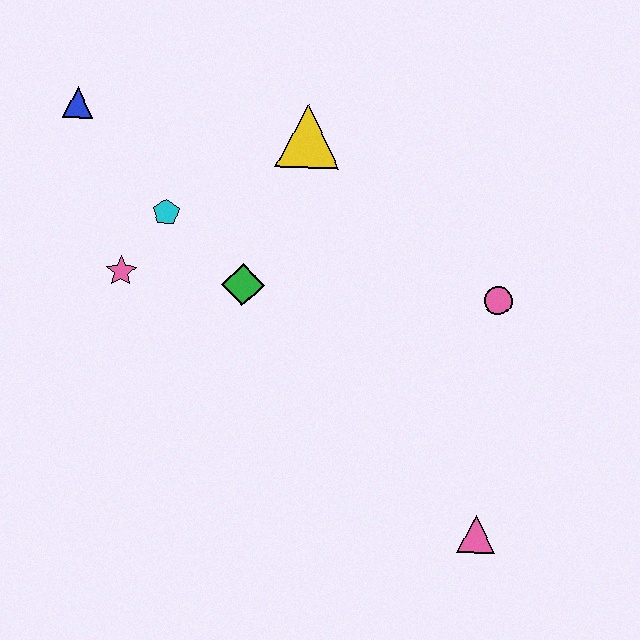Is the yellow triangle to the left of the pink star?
No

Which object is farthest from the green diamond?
The pink triangle is farthest from the green diamond.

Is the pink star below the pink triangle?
No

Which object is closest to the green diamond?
The cyan pentagon is closest to the green diamond.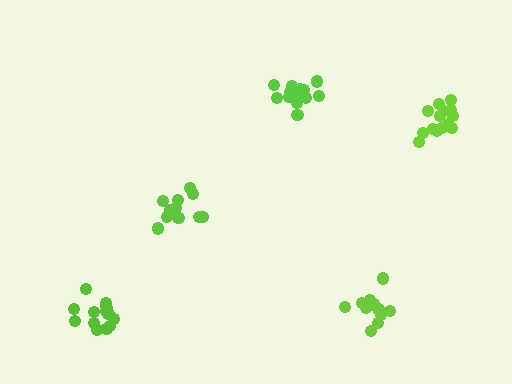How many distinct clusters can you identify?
There are 5 distinct clusters.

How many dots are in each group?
Group 1: 11 dots, Group 2: 12 dots, Group 3: 16 dots, Group 4: 14 dots, Group 5: 15 dots (68 total).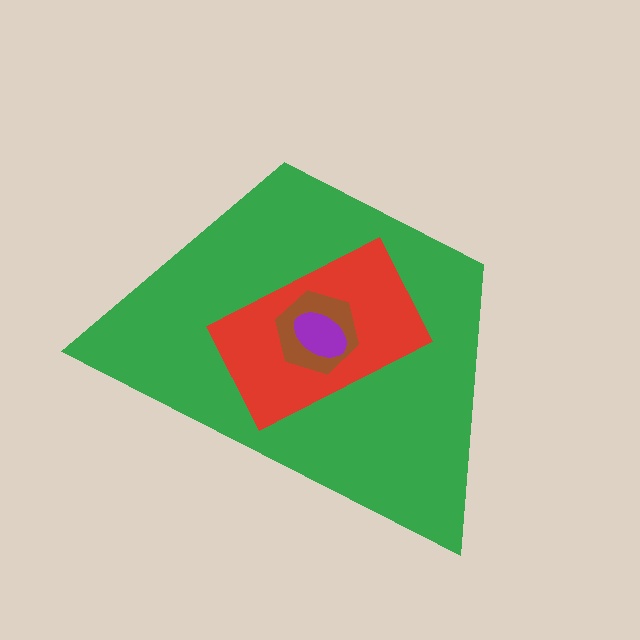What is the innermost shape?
The purple ellipse.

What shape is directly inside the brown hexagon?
The purple ellipse.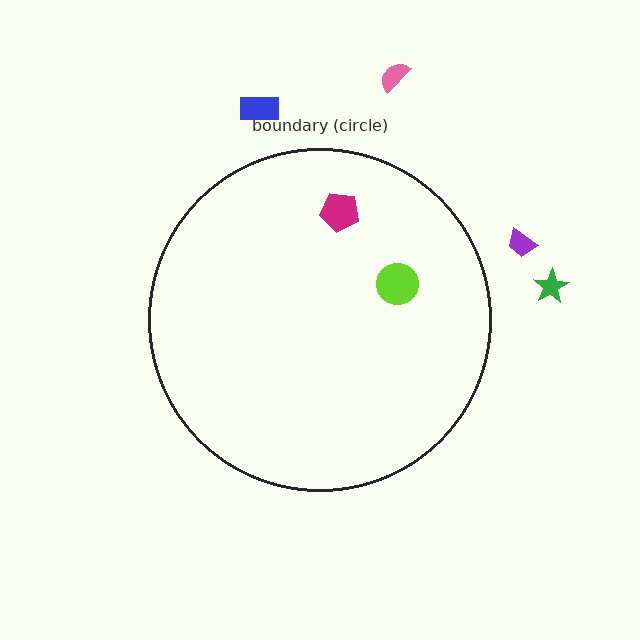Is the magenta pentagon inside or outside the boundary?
Inside.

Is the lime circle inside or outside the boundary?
Inside.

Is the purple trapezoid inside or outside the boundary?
Outside.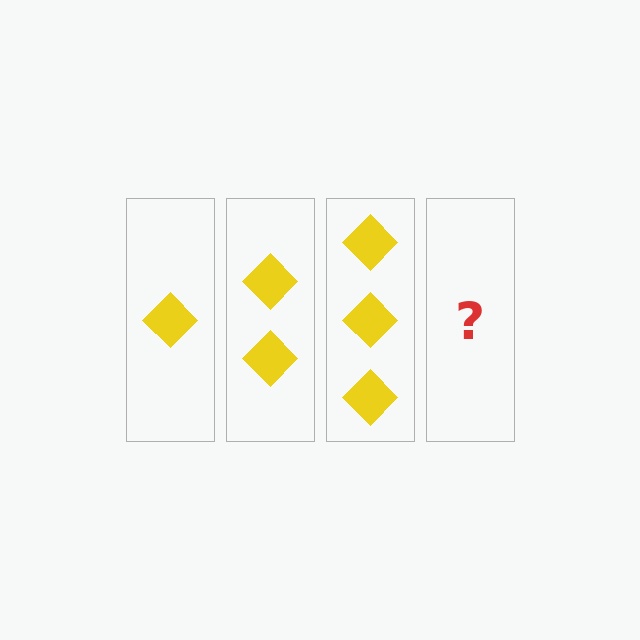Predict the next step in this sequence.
The next step is 4 diamonds.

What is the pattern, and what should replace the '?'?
The pattern is that each step adds one more diamond. The '?' should be 4 diamonds.